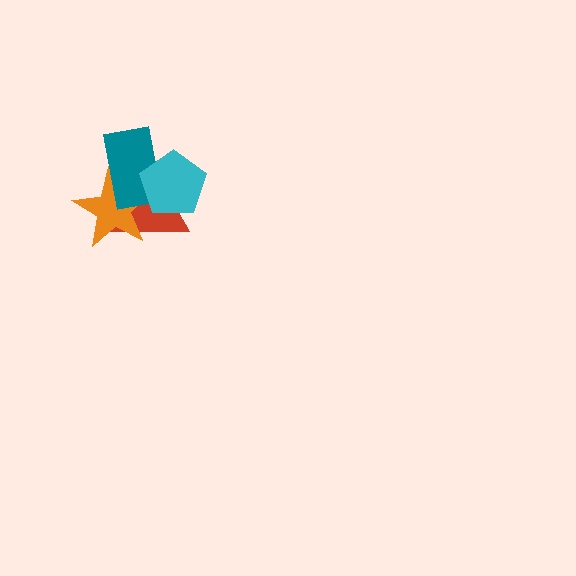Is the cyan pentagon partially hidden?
No, no other shape covers it.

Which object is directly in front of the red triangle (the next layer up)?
The orange star is directly in front of the red triangle.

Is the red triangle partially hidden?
Yes, it is partially covered by another shape.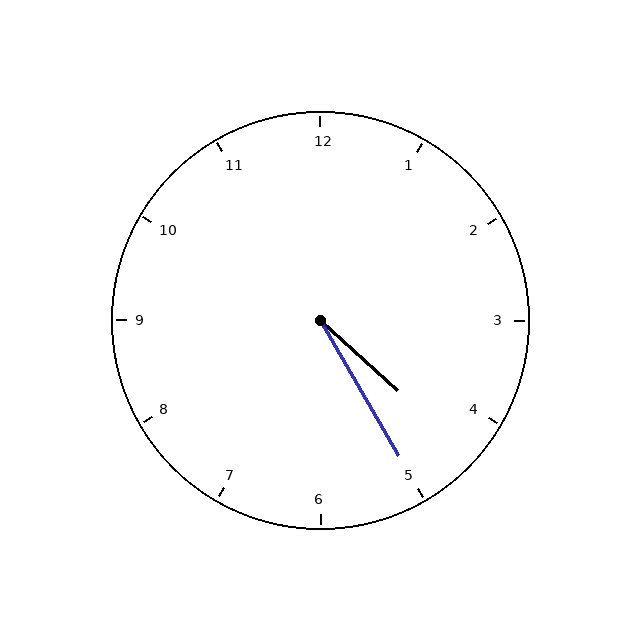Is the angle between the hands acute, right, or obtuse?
It is acute.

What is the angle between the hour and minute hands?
Approximately 18 degrees.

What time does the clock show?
4:25.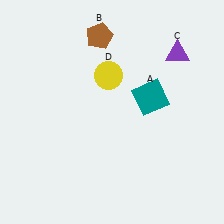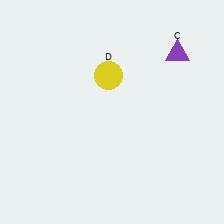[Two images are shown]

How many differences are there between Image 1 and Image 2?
There are 2 differences between the two images.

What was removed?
The brown pentagon (B), the teal square (A) were removed in Image 2.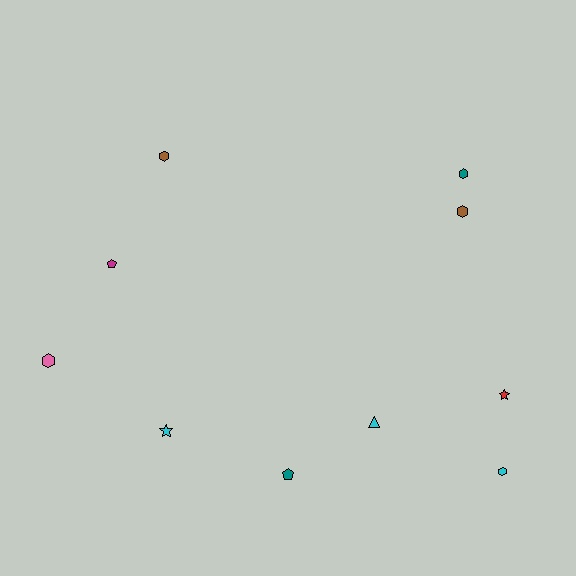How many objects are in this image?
There are 10 objects.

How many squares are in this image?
There are no squares.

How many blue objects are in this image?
There are no blue objects.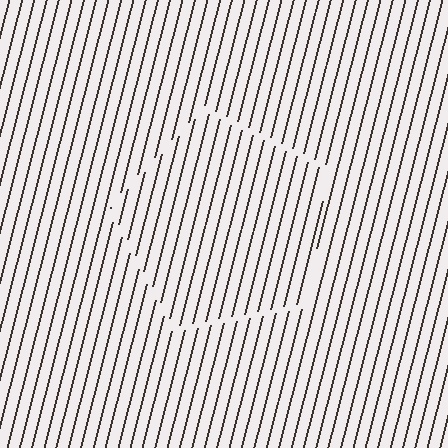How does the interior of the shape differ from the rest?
The interior of the shape contains the same grating, shifted by half a period — the contour is defined by the phase discontinuity where line-ends from the inner and outer gratings abut.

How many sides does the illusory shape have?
5 sides — the line-ends trace a pentagon.